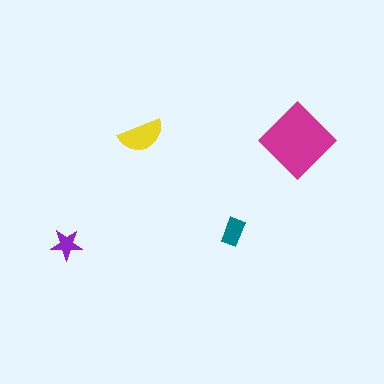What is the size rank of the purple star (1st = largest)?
4th.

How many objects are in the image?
There are 4 objects in the image.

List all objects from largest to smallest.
The magenta diamond, the yellow semicircle, the teal rectangle, the purple star.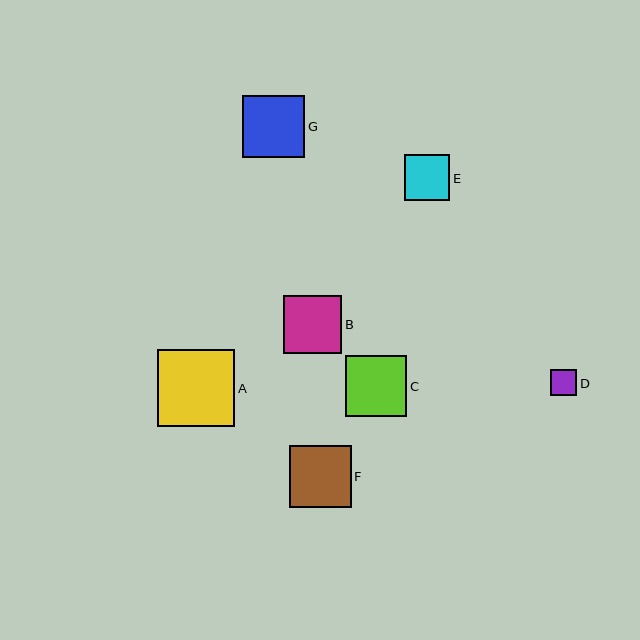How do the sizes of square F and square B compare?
Square F and square B are approximately the same size.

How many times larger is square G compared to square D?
Square G is approximately 2.4 times the size of square D.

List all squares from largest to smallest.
From largest to smallest: A, G, F, C, B, E, D.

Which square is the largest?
Square A is the largest with a size of approximately 77 pixels.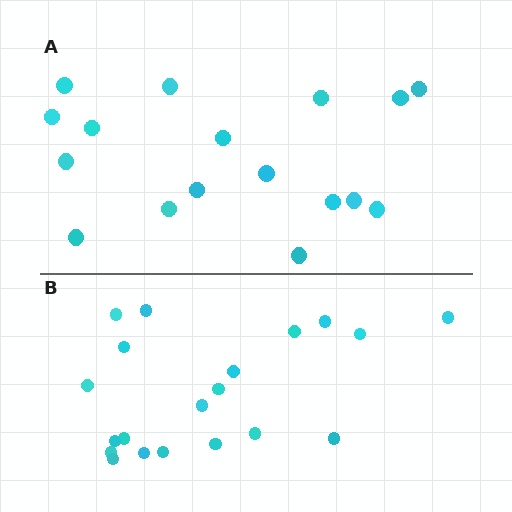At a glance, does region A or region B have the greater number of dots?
Region B (the bottom region) has more dots.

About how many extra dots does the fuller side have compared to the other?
Region B has just a few more — roughly 2 or 3 more dots than region A.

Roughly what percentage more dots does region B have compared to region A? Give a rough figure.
About 20% more.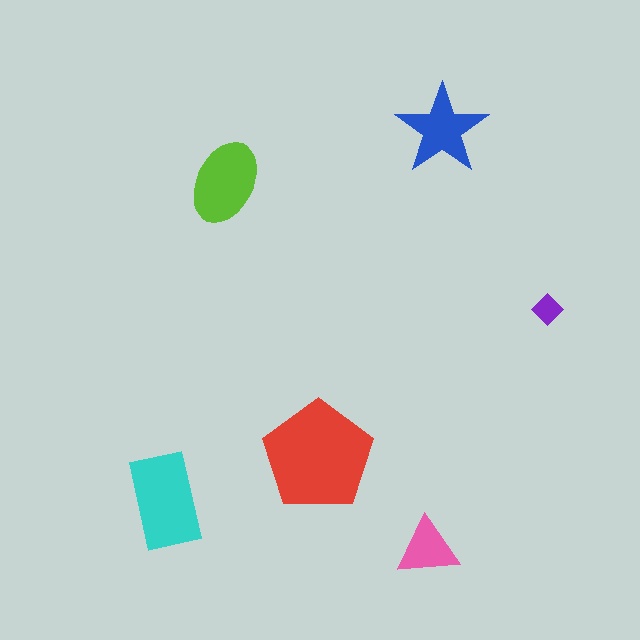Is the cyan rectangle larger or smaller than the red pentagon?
Smaller.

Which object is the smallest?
The purple diamond.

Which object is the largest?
The red pentagon.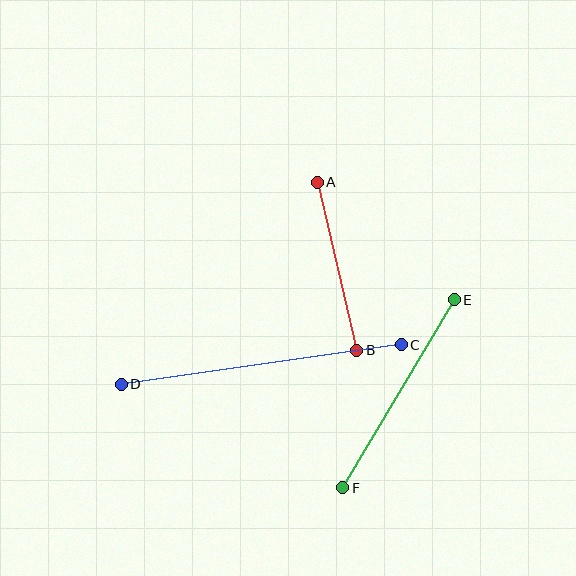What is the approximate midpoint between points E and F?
The midpoint is at approximately (398, 394) pixels.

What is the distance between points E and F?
The distance is approximately 218 pixels.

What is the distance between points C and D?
The distance is approximately 283 pixels.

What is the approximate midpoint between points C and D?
The midpoint is at approximately (261, 364) pixels.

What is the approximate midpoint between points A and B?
The midpoint is at approximately (337, 266) pixels.